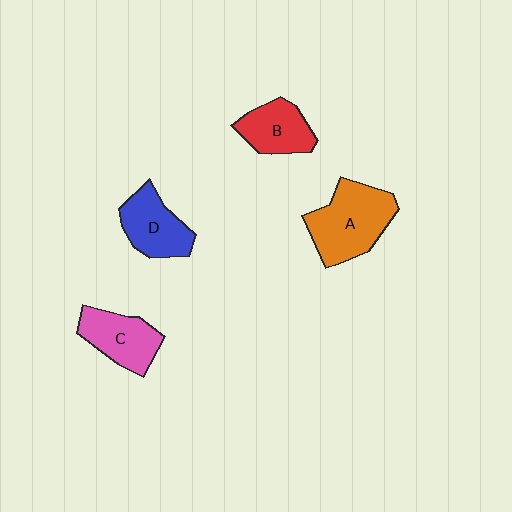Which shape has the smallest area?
Shape B (red).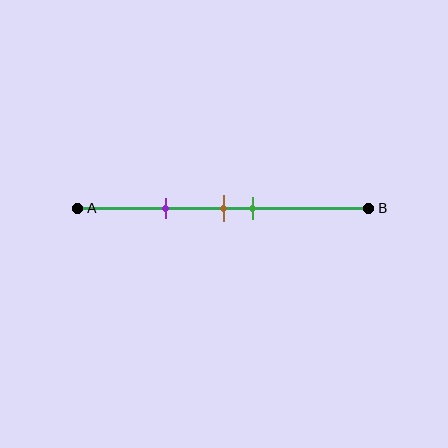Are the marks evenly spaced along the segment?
No, the marks are not evenly spaced.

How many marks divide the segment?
There are 3 marks dividing the segment.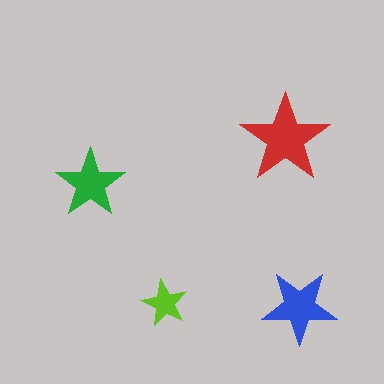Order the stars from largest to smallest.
the red one, the blue one, the green one, the lime one.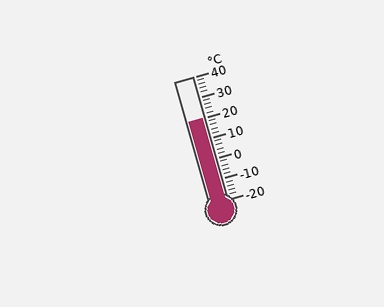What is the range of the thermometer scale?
The thermometer scale ranges from -20°C to 40°C.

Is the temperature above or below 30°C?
The temperature is below 30°C.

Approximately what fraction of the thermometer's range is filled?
The thermometer is filled to approximately 65% of its range.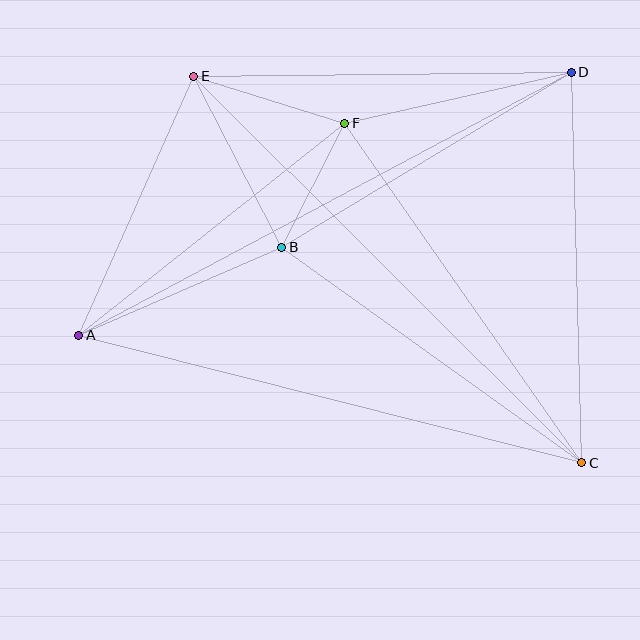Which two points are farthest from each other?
Points A and D are farthest from each other.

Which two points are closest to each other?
Points B and F are closest to each other.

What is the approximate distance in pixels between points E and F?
The distance between E and F is approximately 158 pixels.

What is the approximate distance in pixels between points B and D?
The distance between B and D is approximately 338 pixels.